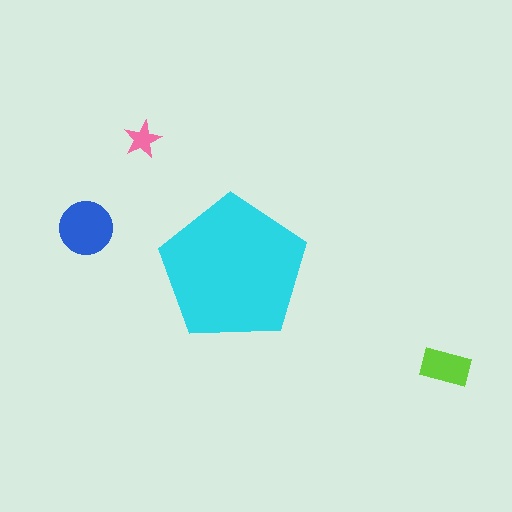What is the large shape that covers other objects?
A cyan pentagon.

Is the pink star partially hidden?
No, the pink star is fully visible.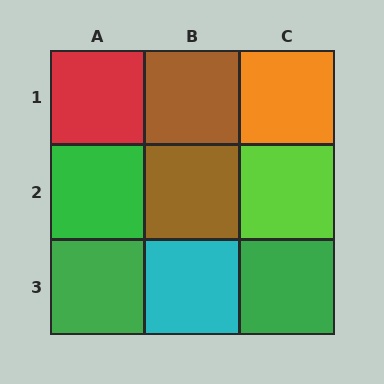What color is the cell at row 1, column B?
Brown.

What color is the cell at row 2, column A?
Green.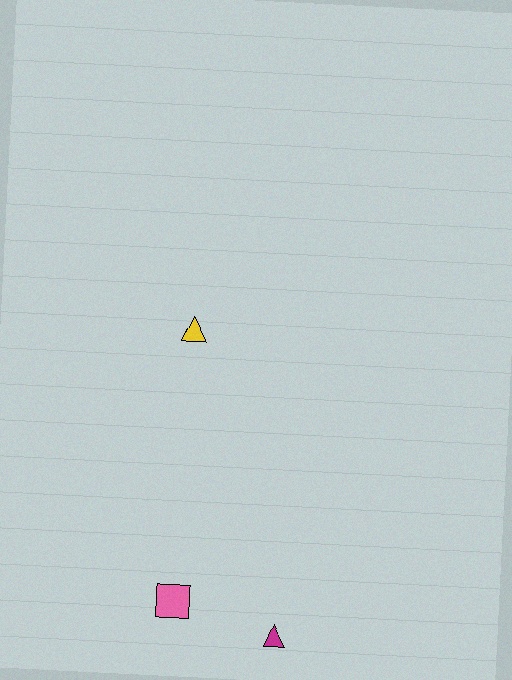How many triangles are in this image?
There are 2 triangles.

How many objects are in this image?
There are 3 objects.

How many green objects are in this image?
There are no green objects.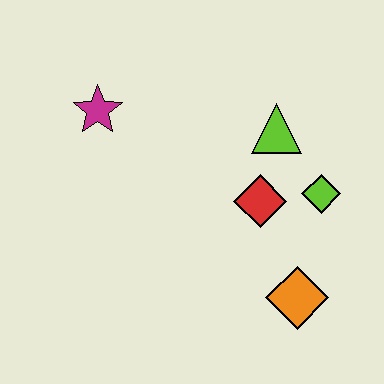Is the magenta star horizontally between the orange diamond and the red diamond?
No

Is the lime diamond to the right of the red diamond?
Yes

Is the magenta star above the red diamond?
Yes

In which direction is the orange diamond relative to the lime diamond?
The orange diamond is below the lime diamond.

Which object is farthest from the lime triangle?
The magenta star is farthest from the lime triangle.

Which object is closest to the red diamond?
The lime diamond is closest to the red diamond.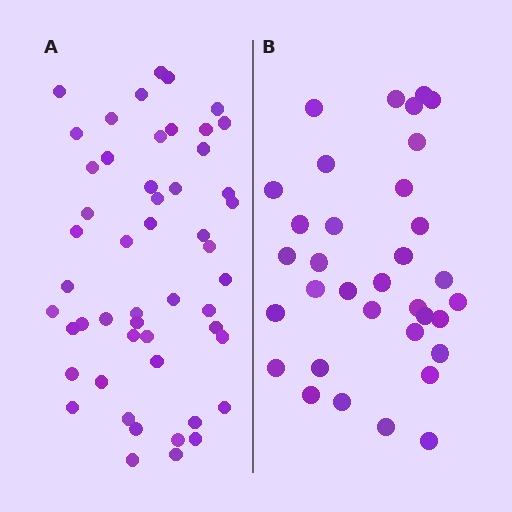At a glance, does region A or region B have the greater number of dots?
Region A (the left region) has more dots.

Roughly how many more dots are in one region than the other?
Region A has approximately 15 more dots than region B.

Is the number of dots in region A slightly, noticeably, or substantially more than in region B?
Region A has substantially more. The ratio is roughly 1.5 to 1.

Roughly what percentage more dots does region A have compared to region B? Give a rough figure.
About 50% more.